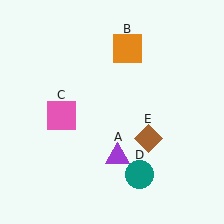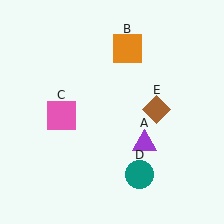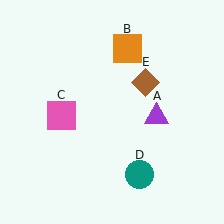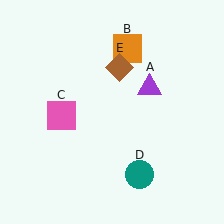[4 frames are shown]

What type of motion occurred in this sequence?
The purple triangle (object A), brown diamond (object E) rotated counterclockwise around the center of the scene.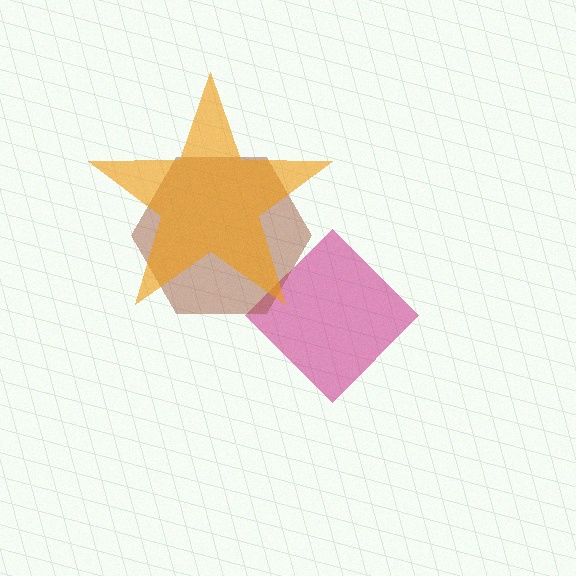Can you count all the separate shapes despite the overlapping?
Yes, there are 3 separate shapes.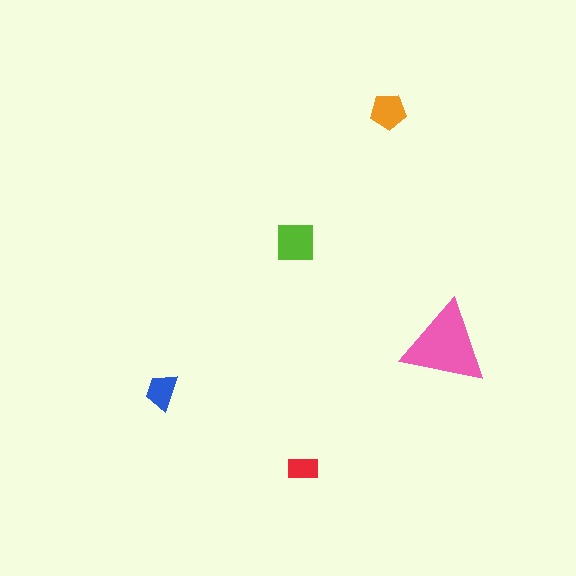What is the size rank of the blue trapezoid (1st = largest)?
4th.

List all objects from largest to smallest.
The pink triangle, the lime square, the orange pentagon, the blue trapezoid, the red rectangle.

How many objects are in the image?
There are 5 objects in the image.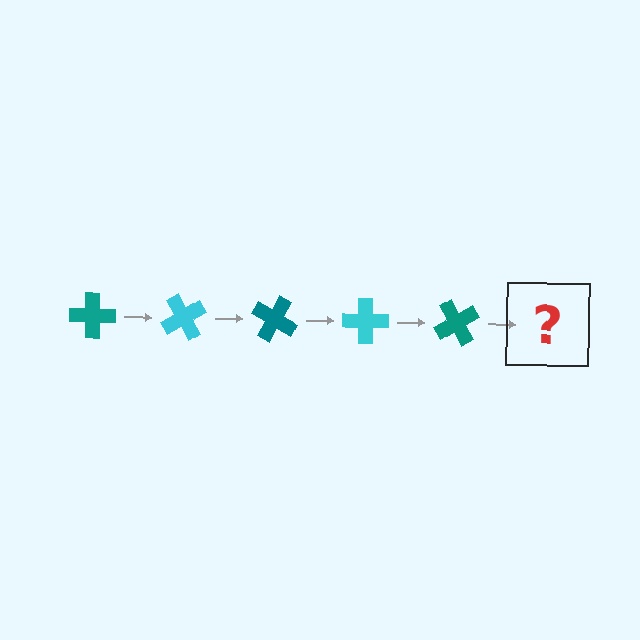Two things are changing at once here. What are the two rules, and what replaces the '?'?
The two rules are that it rotates 60 degrees each step and the color cycles through teal and cyan. The '?' should be a cyan cross, rotated 300 degrees from the start.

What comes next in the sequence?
The next element should be a cyan cross, rotated 300 degrees from the start.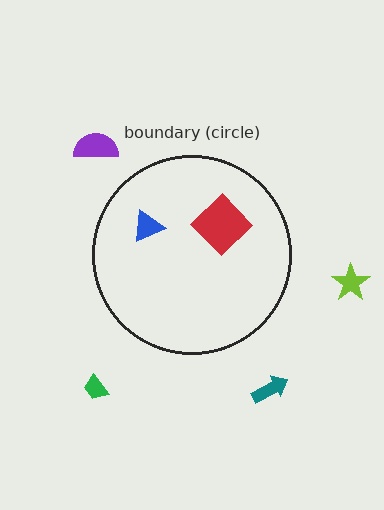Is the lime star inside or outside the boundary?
Outside.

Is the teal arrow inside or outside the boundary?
Outside.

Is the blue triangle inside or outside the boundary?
Inside.